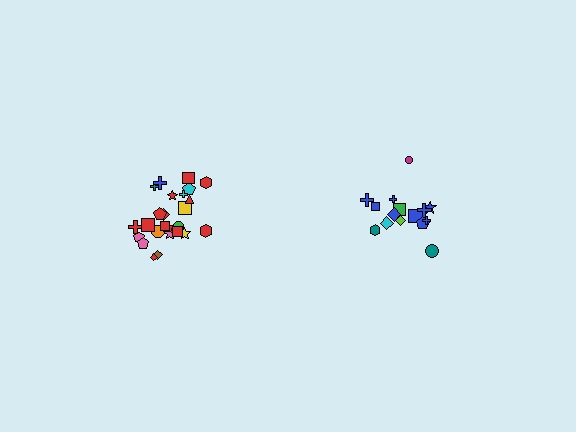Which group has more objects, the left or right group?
The left group.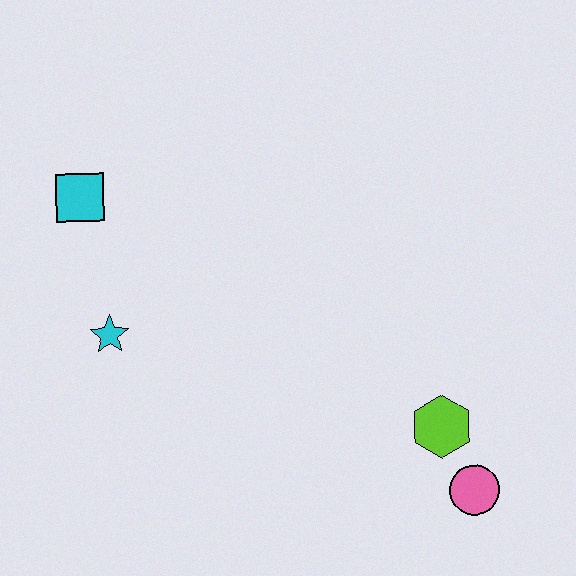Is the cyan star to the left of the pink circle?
Yes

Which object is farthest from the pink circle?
The cyan square is farthest from the pink circle.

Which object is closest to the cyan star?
The cyan square is closest to the cyan star.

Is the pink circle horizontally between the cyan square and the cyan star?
No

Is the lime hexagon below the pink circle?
No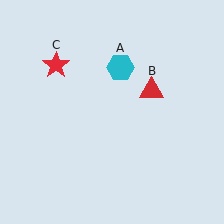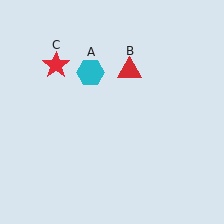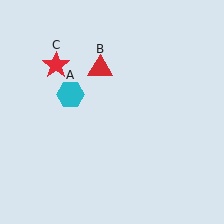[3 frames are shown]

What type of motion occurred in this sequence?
The cyan hexagon (object A), red triangle (object B) rotated counterclockwise around the center of the scene.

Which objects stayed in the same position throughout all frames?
Red star (object C) remained stationary.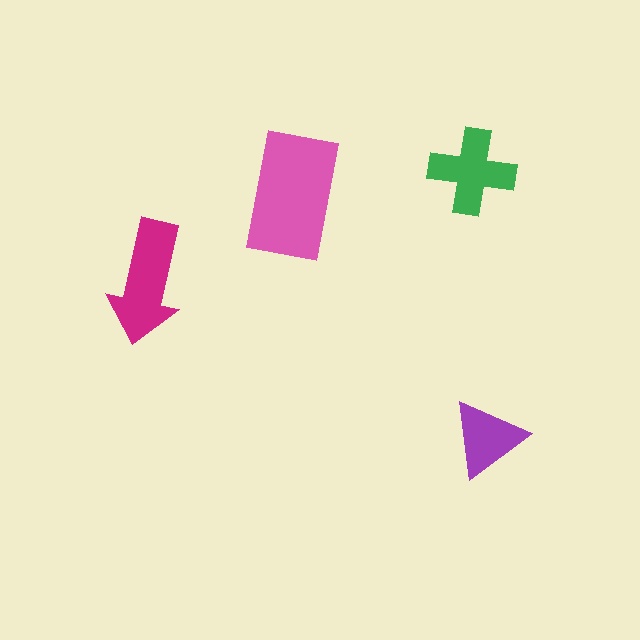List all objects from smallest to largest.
The purple triangle, the green cross, the magenta arrow, the pink rectangle.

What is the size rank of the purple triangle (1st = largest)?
4th.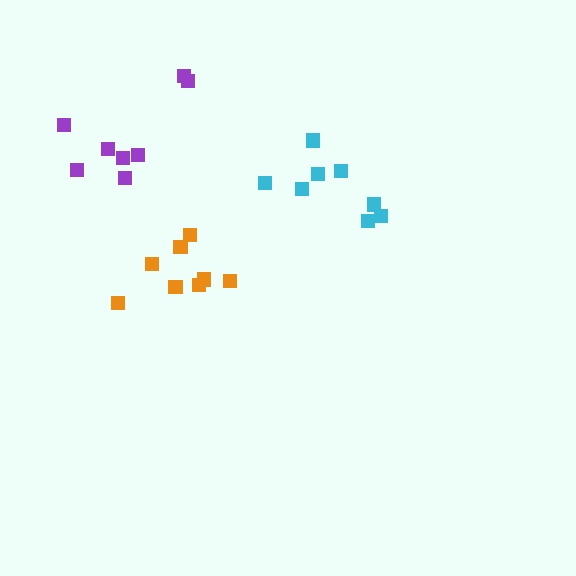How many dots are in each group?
Group 1: 8 dots, Group 2: 8 dots, Group 3: 8 dots (24 total).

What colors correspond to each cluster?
The clusters are colored: purple, cyan, orange.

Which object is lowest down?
The orange cluster is bottommost.